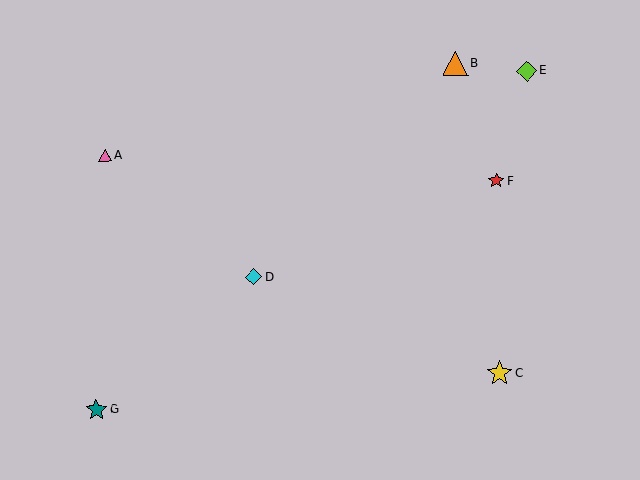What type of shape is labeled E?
Shape E is a lime diamond.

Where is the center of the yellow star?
The center of the yellow star is at (500, 373).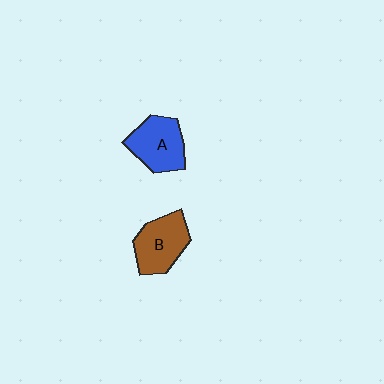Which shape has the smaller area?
Shape A (blue).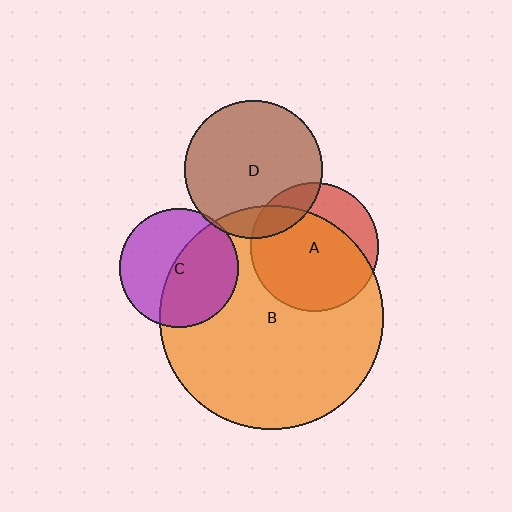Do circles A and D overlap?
Yes.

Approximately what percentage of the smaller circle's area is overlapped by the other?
Approximately 15%.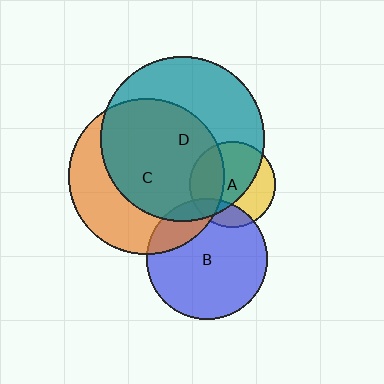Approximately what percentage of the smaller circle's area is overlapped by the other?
Approximately 65%.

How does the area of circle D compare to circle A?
Approximately 3.7 times.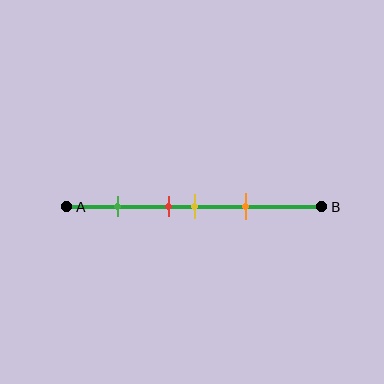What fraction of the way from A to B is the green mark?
The green mark is approximately 20% (0.2) of the way from A to B.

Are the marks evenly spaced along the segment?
No, the marks are not evenly spaced.